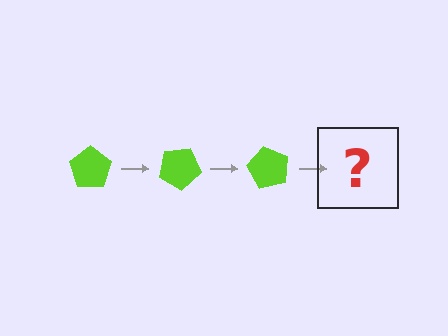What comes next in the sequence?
The next element should be a lime pentagon rotated 90 degrees.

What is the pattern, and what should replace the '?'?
The pattern is that the pentagon rotates 30 degrees each step. The '?' should be a lime pentagon rotated 90 degrees.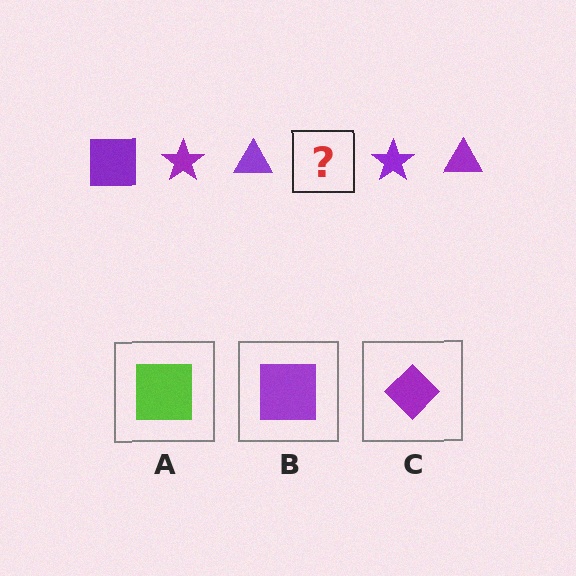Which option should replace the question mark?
Option B.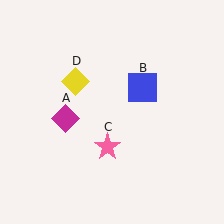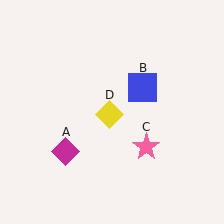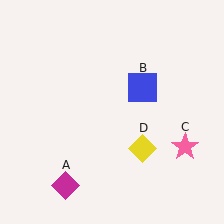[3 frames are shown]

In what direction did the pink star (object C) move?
The pink star (object C) moved right.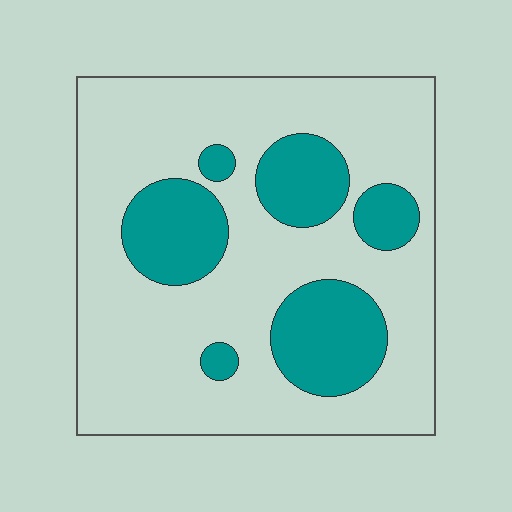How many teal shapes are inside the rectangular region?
6.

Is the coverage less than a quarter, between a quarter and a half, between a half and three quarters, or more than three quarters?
Between a quarter and a half.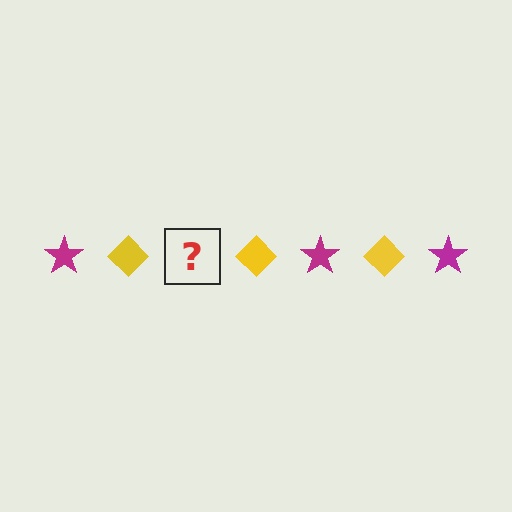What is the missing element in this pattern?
The missing element is a magenta star.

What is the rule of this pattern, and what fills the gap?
The rule is that the pattern alternates between magenta star and yellow diamond. The gap should be filled with a magenta star.